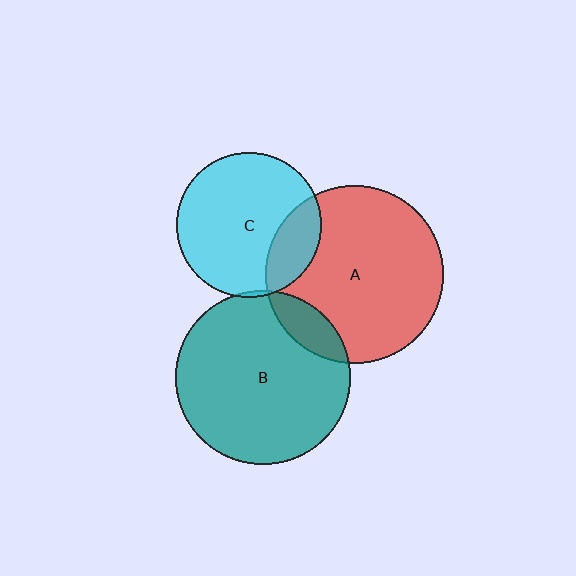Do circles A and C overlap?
Yes.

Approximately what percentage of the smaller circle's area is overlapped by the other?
Approximately 20%.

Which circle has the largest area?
Circle A (red).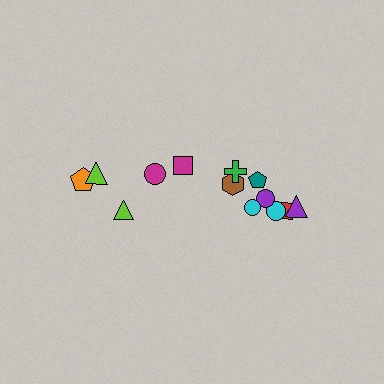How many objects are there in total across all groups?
There are 13 objects.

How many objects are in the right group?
There are 8 objects.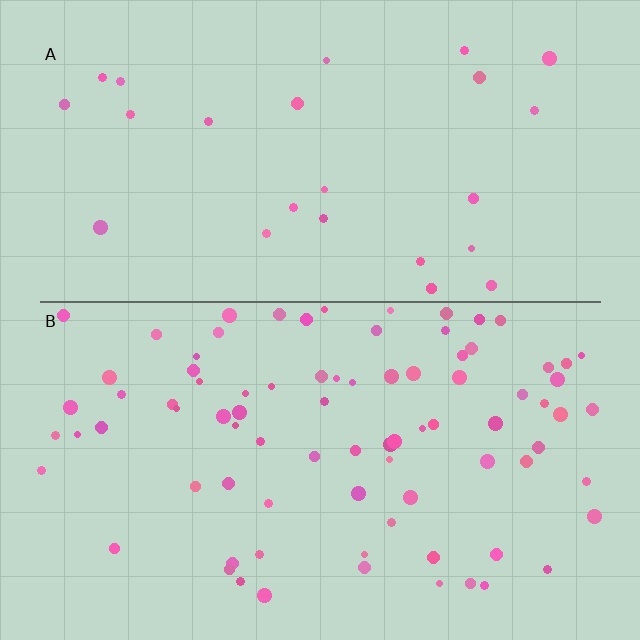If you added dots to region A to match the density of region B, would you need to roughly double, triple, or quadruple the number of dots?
Approximately triple.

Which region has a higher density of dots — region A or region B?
B (the bottom).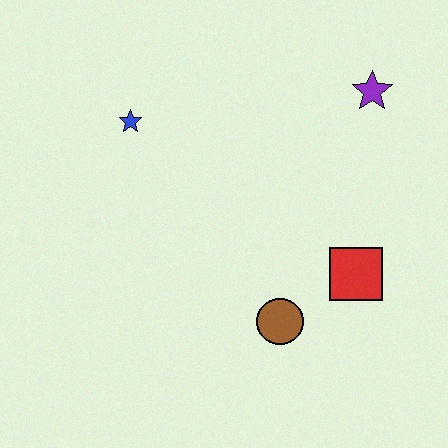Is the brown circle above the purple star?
No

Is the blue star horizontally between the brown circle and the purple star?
No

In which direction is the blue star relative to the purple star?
The blue star is to the left of the purple star.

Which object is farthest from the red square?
The blue star is farthest from the red square.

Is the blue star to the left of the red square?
Yes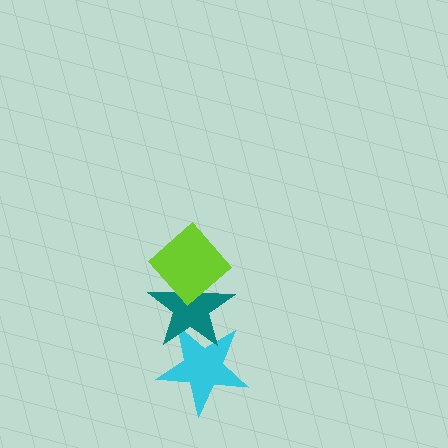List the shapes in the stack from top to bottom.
From top to bottom: the lime diamond, the teal star, the cyan star.